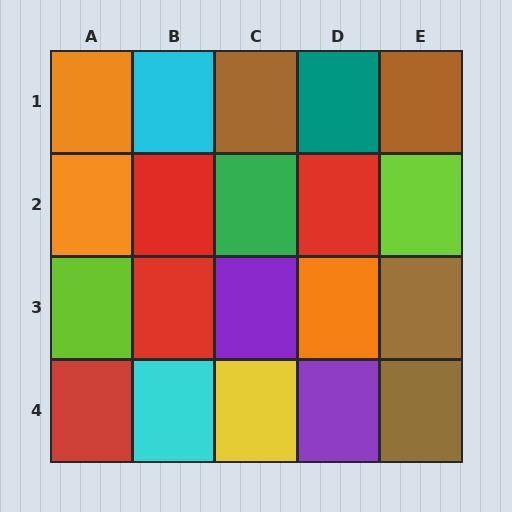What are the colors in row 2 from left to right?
Orange, red, green, red, lime.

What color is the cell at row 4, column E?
Brown.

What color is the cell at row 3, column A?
Lime.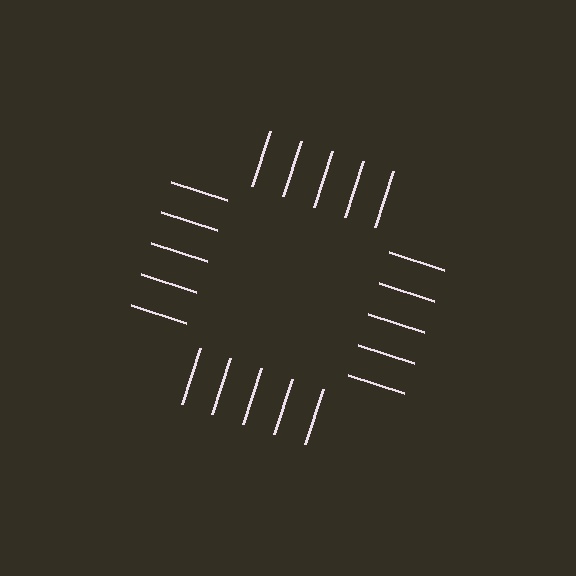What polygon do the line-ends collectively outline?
An illusory square — the line segments terminate on its edges but no continuous stroke is drawn.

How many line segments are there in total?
20 — 5 along each of the 4 edges.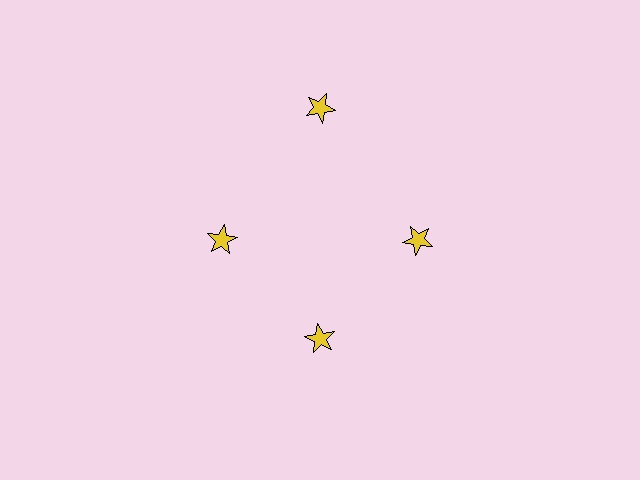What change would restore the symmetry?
The symmetry would be restored by moving it inward, back onto the ring so that all 4 stars sit at equal angles and equal distance from the center.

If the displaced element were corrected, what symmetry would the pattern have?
It would have 4-fold rotational symmetry — the pattern would map onto itself every 90 degrees.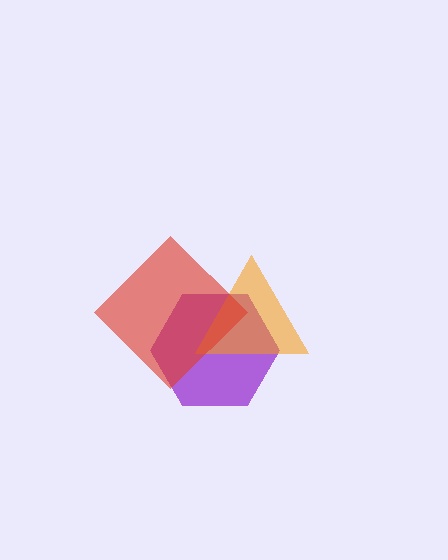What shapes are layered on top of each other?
The layered shapes are: a purple hexagon, an orange triangle, a red diamond.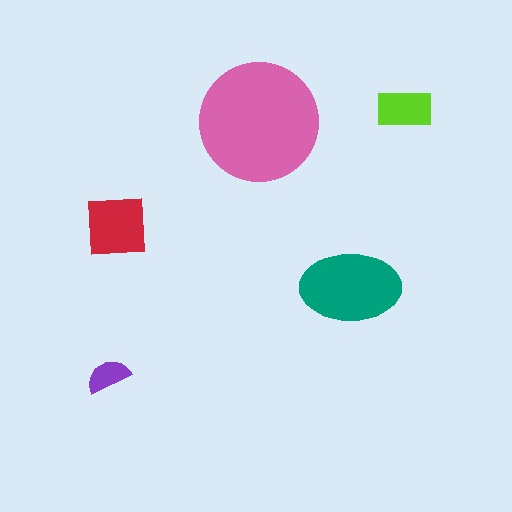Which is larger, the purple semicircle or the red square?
The red square.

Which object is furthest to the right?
The lime rectangle is rightmost.